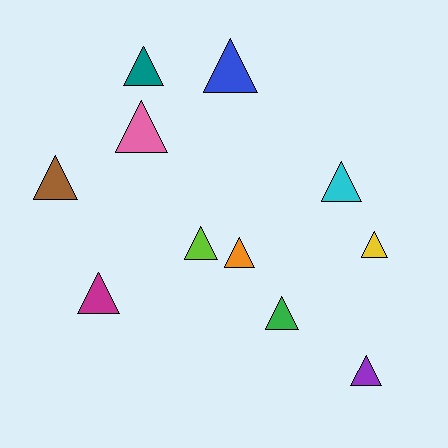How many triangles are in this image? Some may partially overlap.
There are 11 triangles.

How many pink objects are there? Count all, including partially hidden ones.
There is 1 pink object.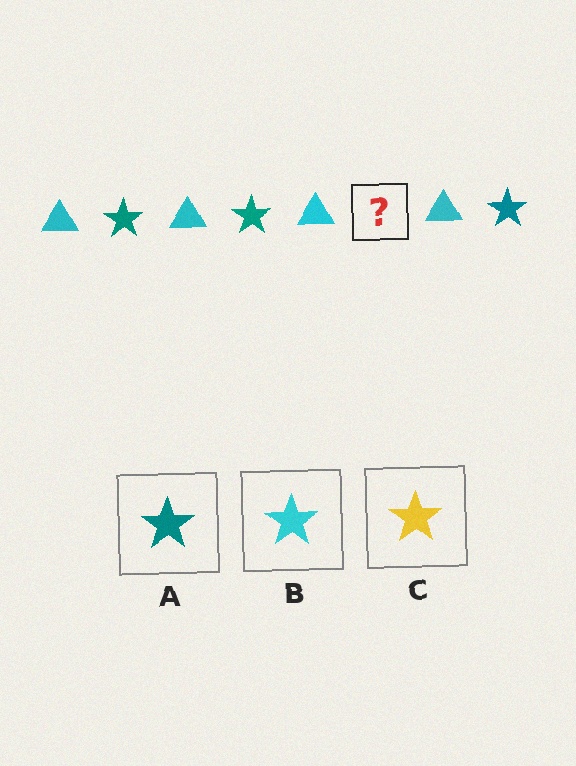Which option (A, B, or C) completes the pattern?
A.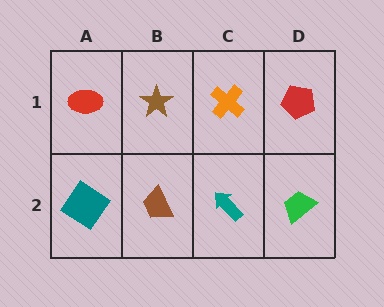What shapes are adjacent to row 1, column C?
A teal arrow (row 2, column C), a brown star (row 1, column B), a red pentagon (row 1, column D).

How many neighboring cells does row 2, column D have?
2.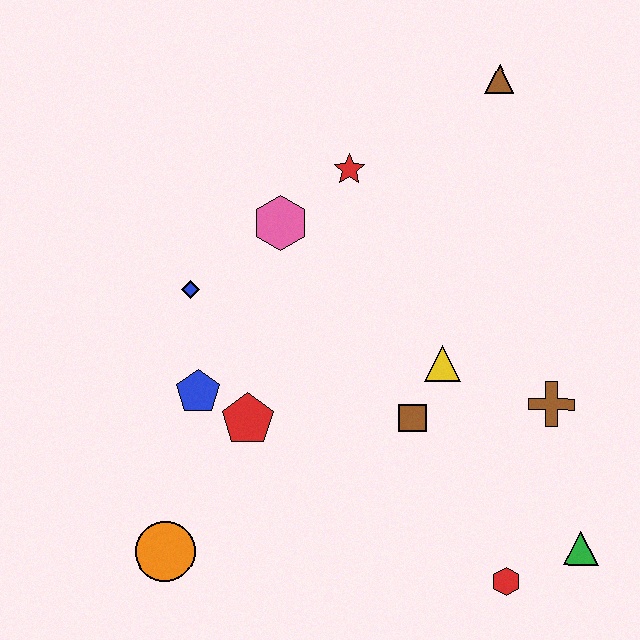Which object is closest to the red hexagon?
The green triangle is closest to the red hexagon.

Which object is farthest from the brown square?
The brown triangle is farthest from the brown square.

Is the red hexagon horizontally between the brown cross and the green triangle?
No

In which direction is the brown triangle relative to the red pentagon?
The brown triangle is above the red pentagon.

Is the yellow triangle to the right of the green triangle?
No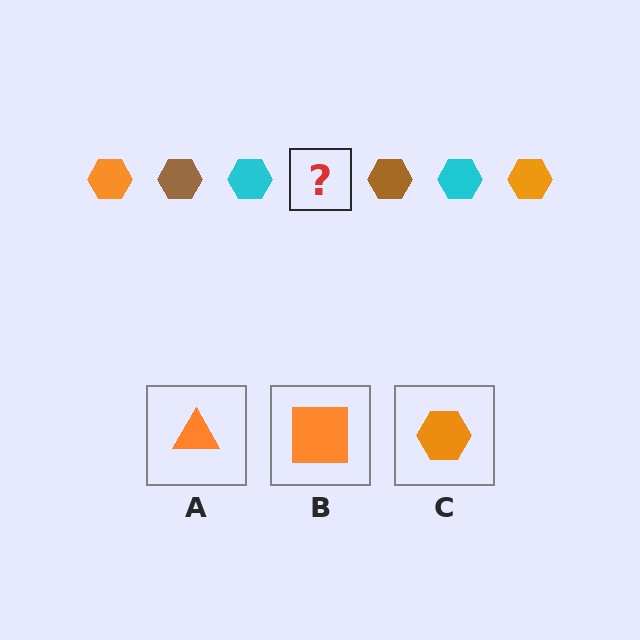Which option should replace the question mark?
Option C.